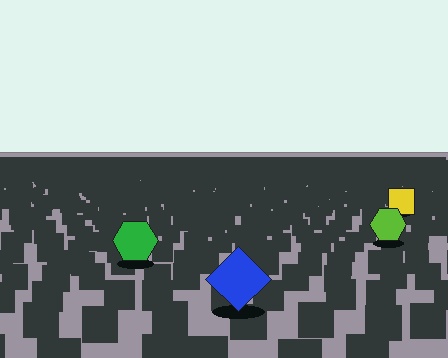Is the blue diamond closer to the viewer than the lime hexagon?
Yes. The blue diamond is closer — you can tell from the texture gradient: the ground texture is coarser near it.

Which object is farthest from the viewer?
The yellow square is farthest from the viewer. It appears smaller and the ground texture around it is denser.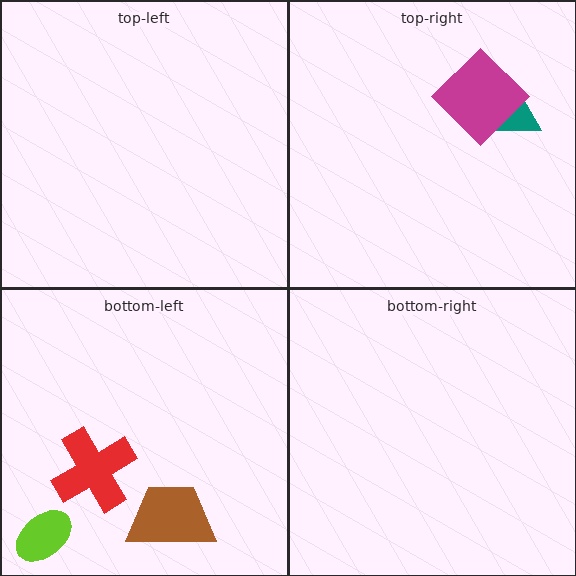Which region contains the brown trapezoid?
The bottom-left region.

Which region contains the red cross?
The bottom-left region.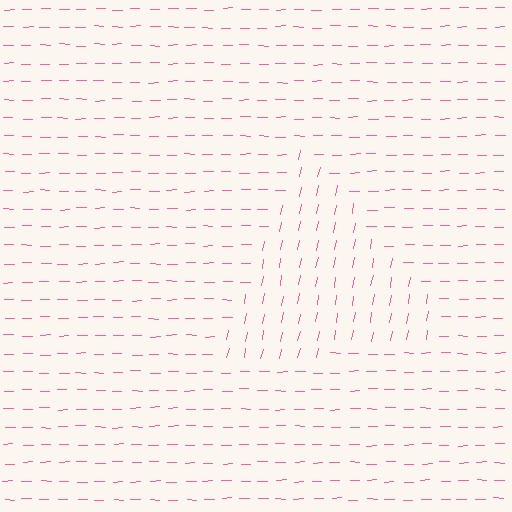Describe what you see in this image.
The image is filled with small pink line segments. A triangle region in the image has lines oriented differently from the surrounding lines, creating a visible texture boundary.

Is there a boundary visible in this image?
Yes, there is a texture boundary formed by a change in line orientation.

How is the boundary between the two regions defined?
The boundary is defined purely by a change in line orientation (approximately 78 degrees difference). All lines are the same color and thickness.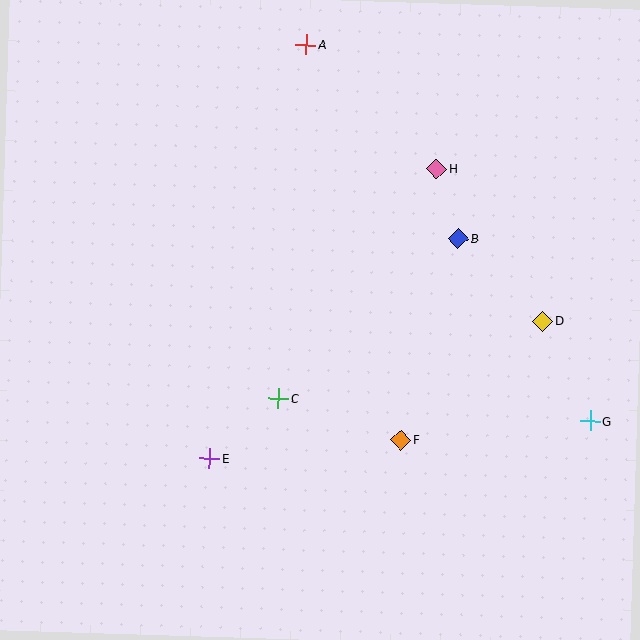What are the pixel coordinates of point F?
Point F is at (401, 440).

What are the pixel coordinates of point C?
Point C is at (279, 399).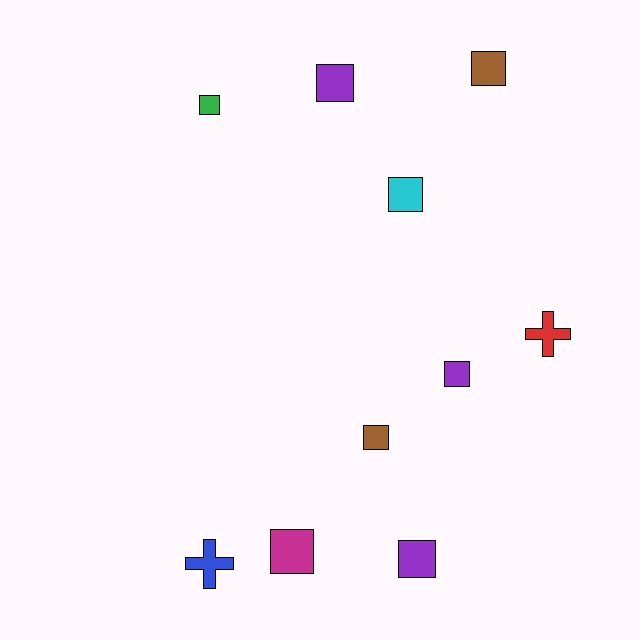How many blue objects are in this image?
There is 1 blue object.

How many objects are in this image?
There are 10 objects.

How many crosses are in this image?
There are 2 crosses.